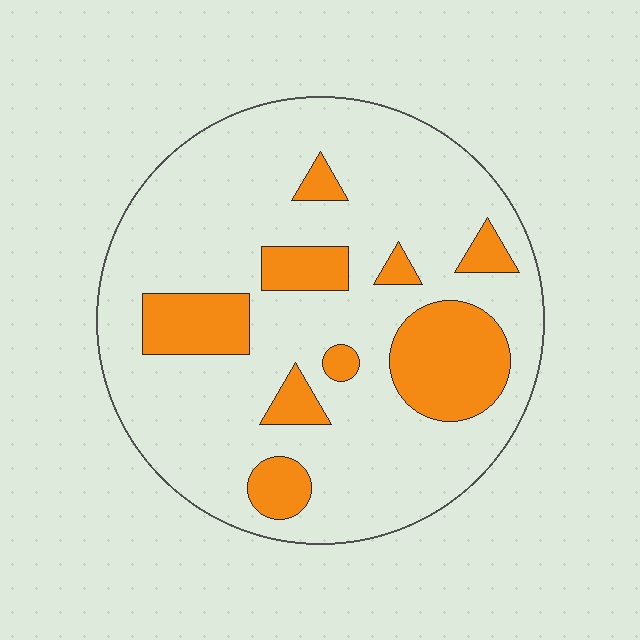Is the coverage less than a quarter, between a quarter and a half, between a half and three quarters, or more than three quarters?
Less than a quarter.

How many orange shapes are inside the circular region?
9.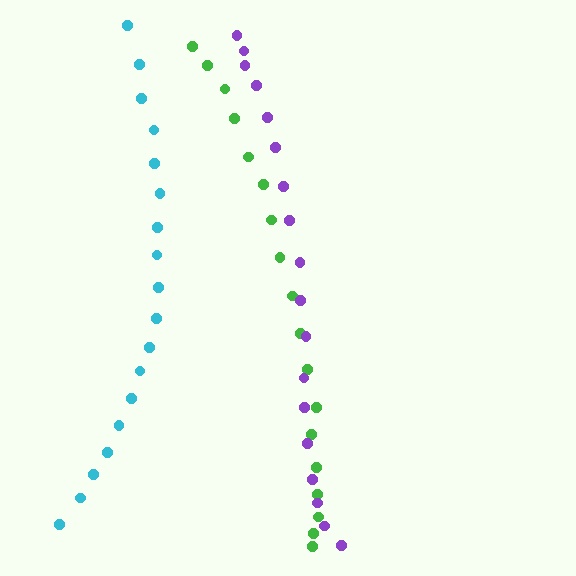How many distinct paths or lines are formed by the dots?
There are 3 distinct paths.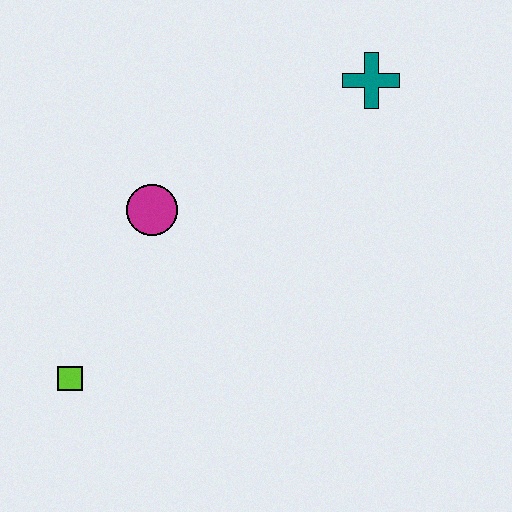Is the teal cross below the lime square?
No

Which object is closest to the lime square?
The magenta circle is closest to the lime square.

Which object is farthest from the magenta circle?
The teal cross is farthest from the magenta circle.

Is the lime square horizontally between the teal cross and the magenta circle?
No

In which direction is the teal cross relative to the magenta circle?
The teal cross is to the right of the magenta circle.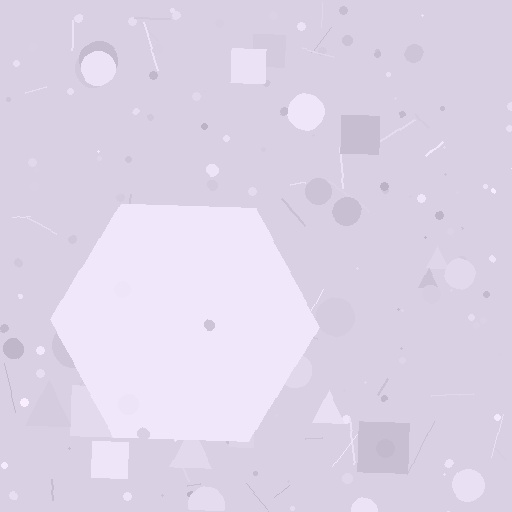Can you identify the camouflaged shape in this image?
The camouflaged shape is a hexagon.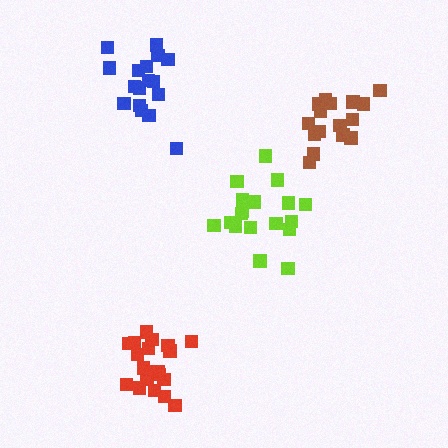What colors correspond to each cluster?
The clusters are colored: blue, lime, red, brown.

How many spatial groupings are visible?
There are 4 spatial groupings.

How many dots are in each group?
Group 1: 17 dots, Group 2: 18 dots, Group 3: 21 dots, Group 4: 16 dots (72 total).